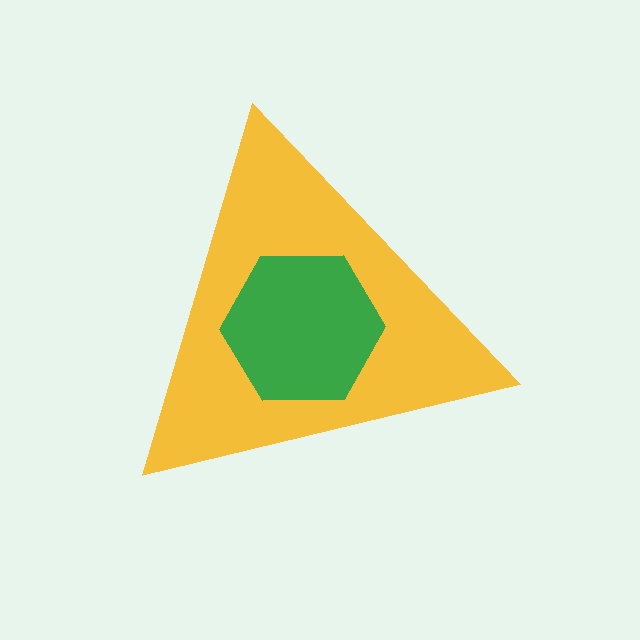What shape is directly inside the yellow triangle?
The green hexagon.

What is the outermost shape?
The yellow triangle.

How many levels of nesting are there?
2.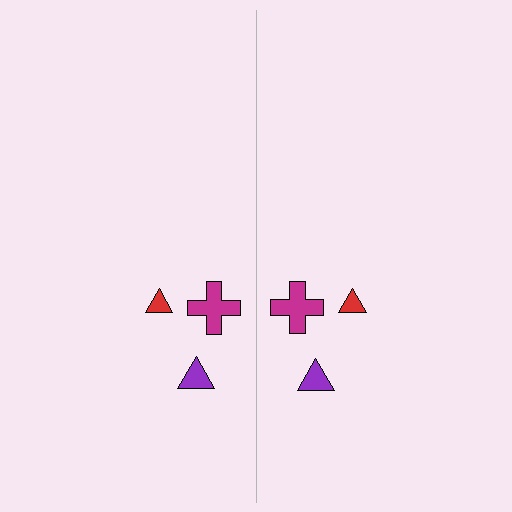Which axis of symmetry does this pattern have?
The pattern has a vertical axis of symmetry running through the center of the image.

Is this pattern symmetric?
Yes, this pattern has bilateral (reflection) symmetry.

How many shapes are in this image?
There are 6 shapes in this image.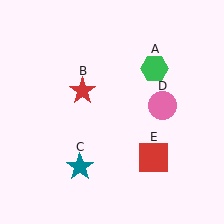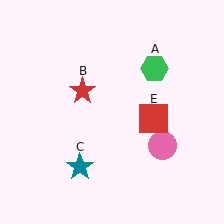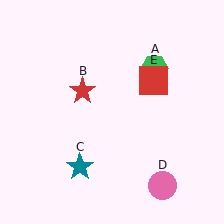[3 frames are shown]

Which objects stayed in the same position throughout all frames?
Green hexagon (object A) and red star (object B) and teal star (object C) remained stationary.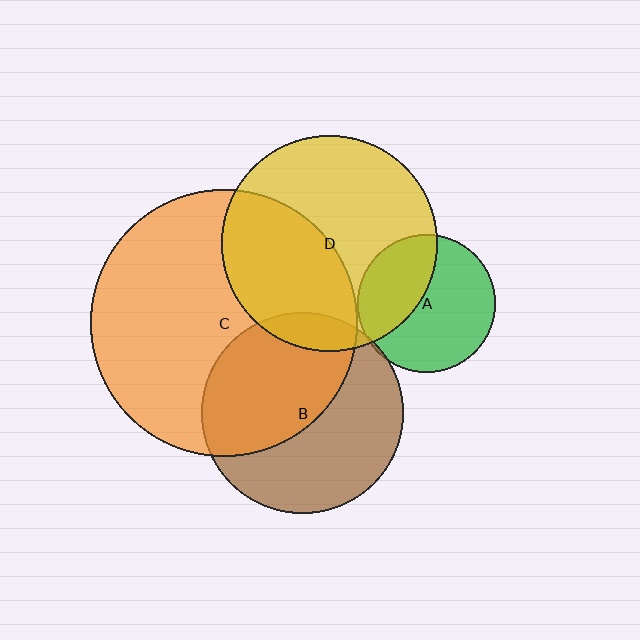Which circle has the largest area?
Circle C (orange).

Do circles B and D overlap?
Yes.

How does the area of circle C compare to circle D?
Approximately 1.5 times.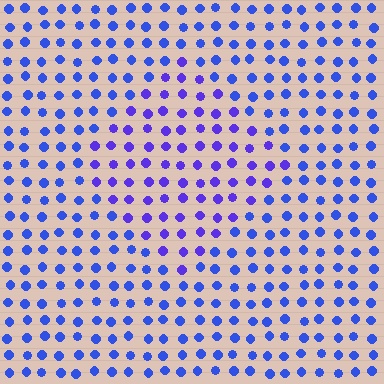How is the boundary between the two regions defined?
The boundary is defined purely by a slight shift in hue (about 26 degrees). Spacing, size, and orientation are identical on both sides.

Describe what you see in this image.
The image is filled with small blue elements in a uniform arrangement. A diamond-shaped region is visible where the elements are tinted to a slightly different hue, forming a subtle color boundary.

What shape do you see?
I see a diamond.